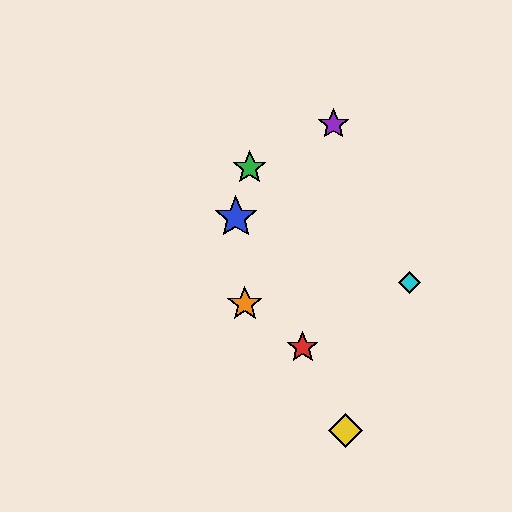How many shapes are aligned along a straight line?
3 shapes (the red star, the blue star, the yellow diamond) are aligned along a straight line.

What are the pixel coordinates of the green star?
The green star is at (250, 168).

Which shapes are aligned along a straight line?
The red star, the blue star, the yellow diamond are aligned along a straight line.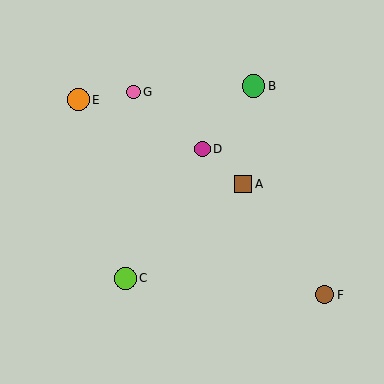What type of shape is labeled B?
Shape B is a green circle.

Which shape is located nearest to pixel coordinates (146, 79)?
The pink circle (labeled G) at (134, 92) is nearest to that location.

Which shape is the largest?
The green circle (labeled B) is the largest.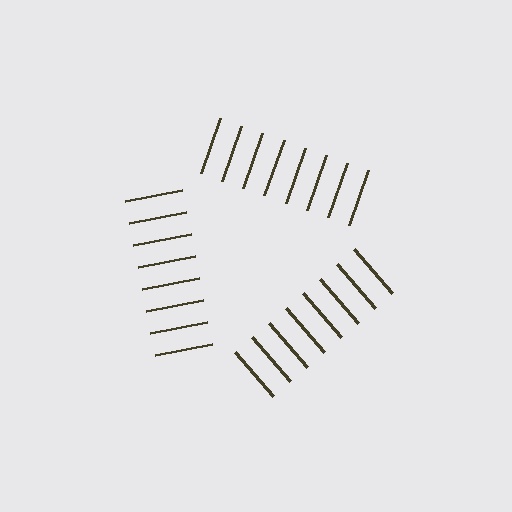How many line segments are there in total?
24 — 8 along each of the 3 edges.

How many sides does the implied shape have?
3 sides — the line-ends trace a triangle.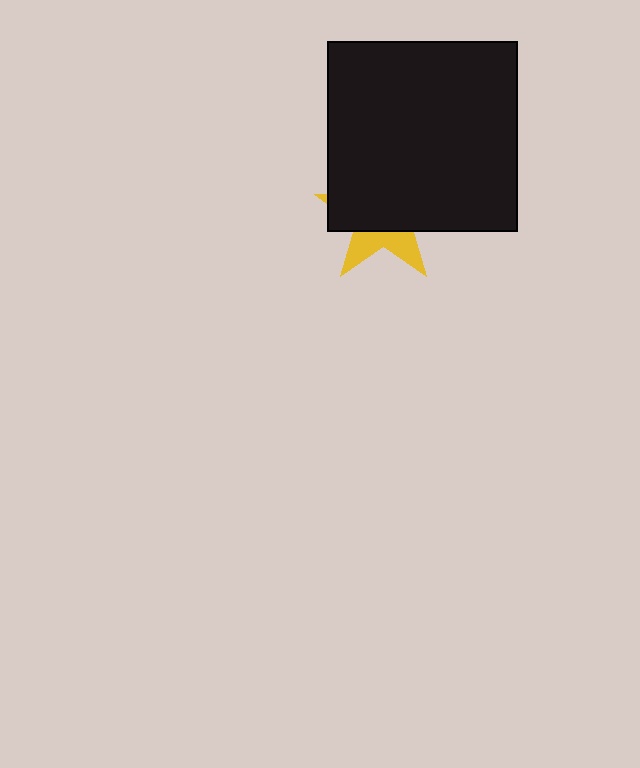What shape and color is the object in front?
The object in front is a black square.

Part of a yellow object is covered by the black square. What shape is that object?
It is a star.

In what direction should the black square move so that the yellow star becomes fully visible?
The black square should move up. That is the shortest direction to clear the overlap and leave the yellow star fully visible.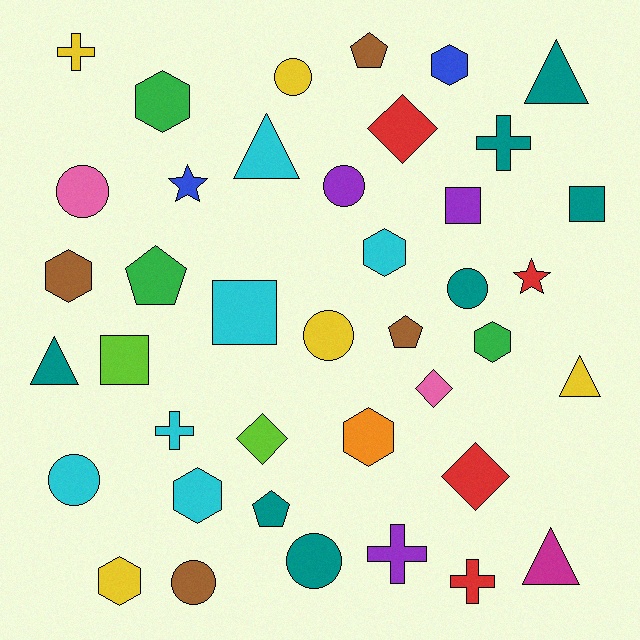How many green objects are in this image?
There are 3 green objects.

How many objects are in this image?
There are 40 objects.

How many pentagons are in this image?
There are 4 pentagons.